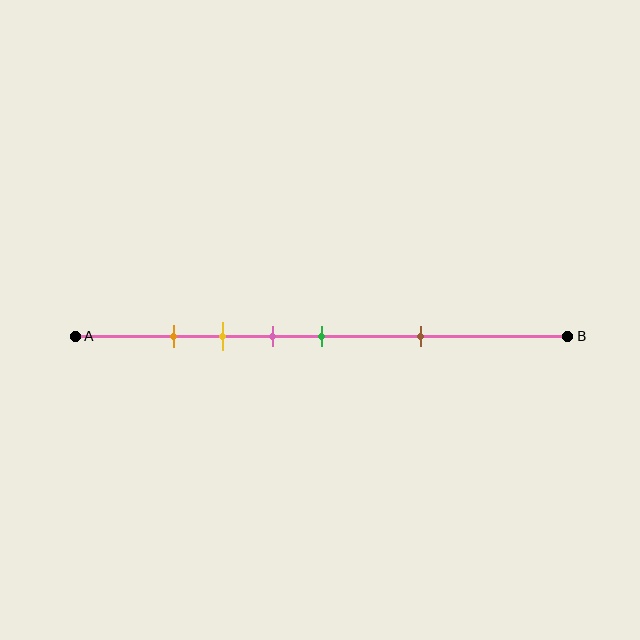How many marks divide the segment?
There are 5 marks dividing the segment.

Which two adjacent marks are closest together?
The orange and yellow marks are the closest adjacent pair.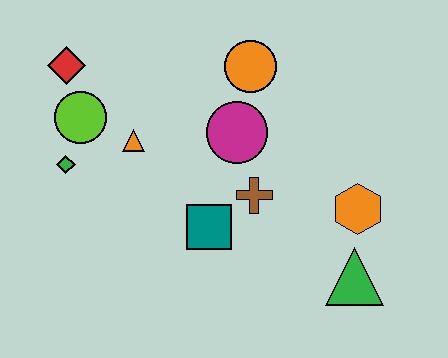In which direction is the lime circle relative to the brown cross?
The lime circle is to the left of the brown cross.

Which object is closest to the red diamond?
The lime circle is closest to the red diamond.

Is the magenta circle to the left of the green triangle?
Yes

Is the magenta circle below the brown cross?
No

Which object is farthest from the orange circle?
The green triangle is farthest from the orange circle.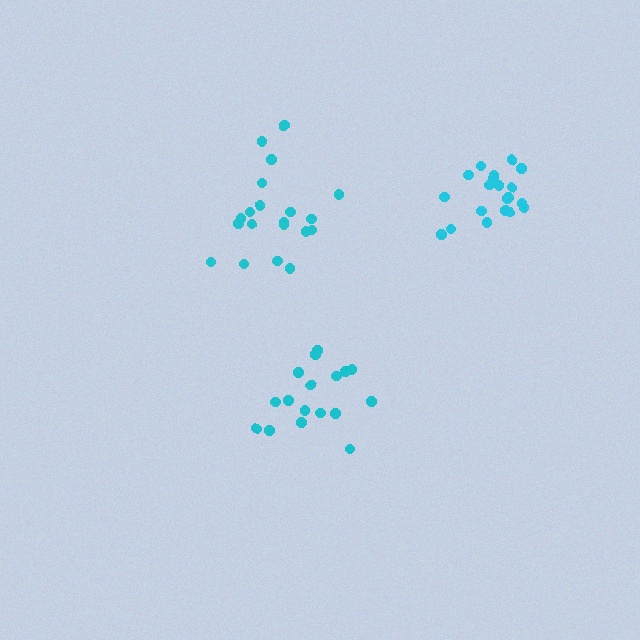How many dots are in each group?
Group 1: 20 dots, Group 2: 17 dots, Group 3: 20 dots (57 total).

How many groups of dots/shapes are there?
There are 3 groups.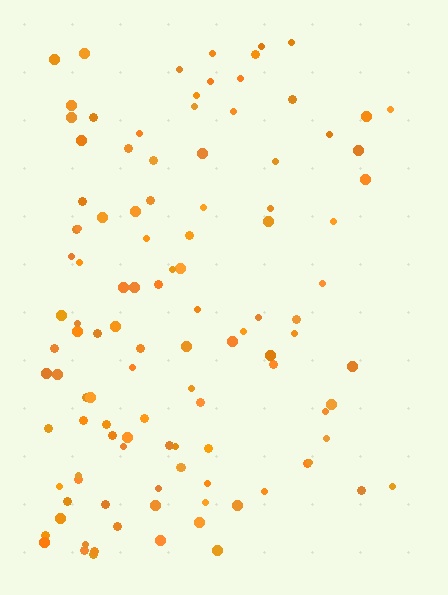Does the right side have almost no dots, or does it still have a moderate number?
Still a moderate number, just noticeably fewer than the left.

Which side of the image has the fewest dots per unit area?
The right.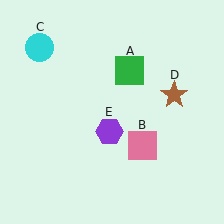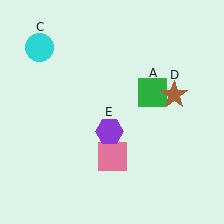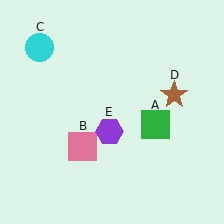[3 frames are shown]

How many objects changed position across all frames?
2 objects changed position: green square (object A), pink square (object B).